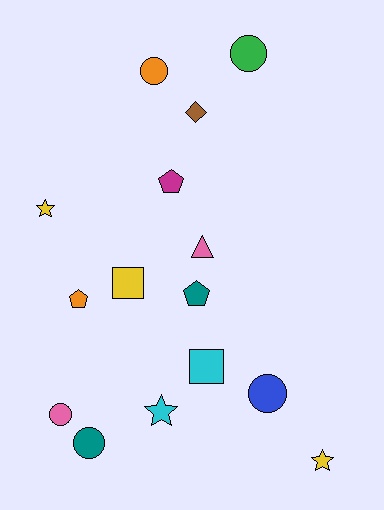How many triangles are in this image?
There is 1 triangle.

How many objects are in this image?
There are 15 objects.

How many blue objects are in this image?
There is 1 blue object.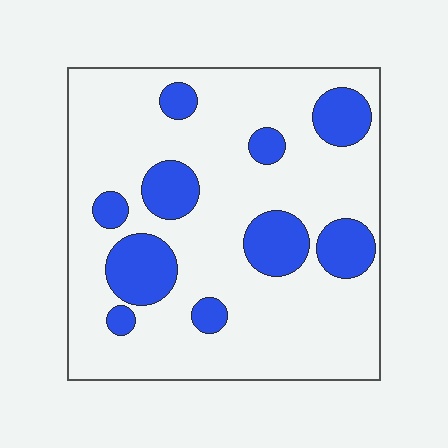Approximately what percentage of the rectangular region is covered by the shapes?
Approximately 20%.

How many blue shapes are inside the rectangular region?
10.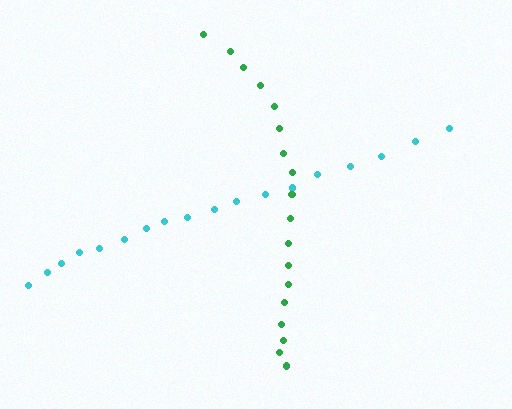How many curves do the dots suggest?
There are 2 distinct paths.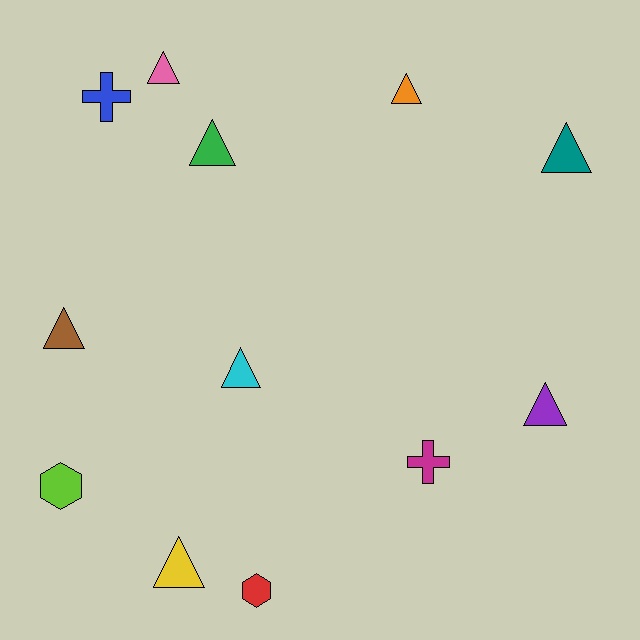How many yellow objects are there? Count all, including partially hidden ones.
There is 1 yellow object.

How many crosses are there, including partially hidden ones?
There are 2 crosses.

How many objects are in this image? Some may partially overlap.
There are 12 objects.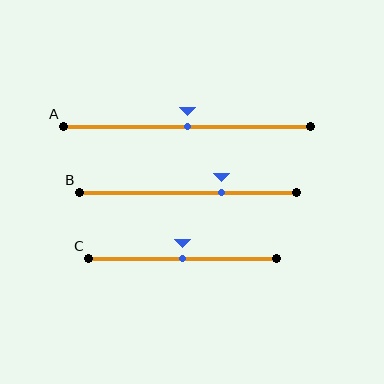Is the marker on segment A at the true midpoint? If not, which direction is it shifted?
Yes, the marker on segment A is at the true midpoint.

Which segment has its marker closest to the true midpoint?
Segment A has its marker closest to the true midpoint.